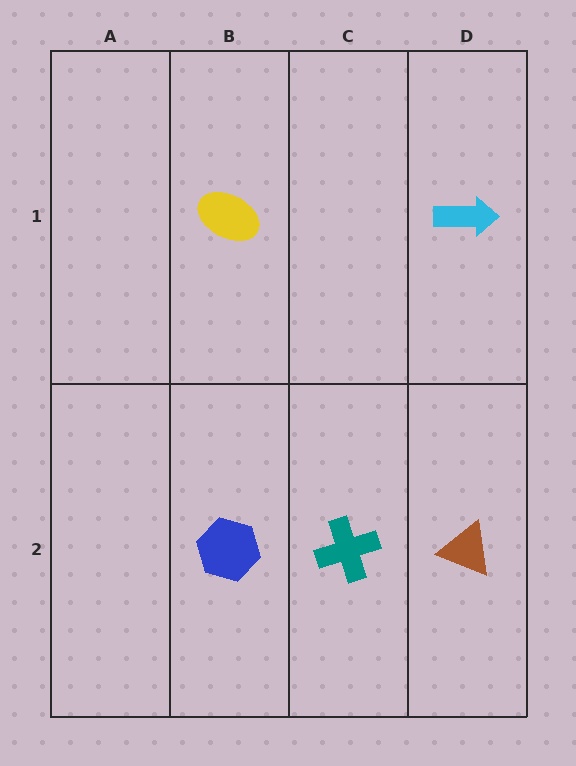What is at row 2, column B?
A blue hexagon.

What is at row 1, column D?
A cyan arrow.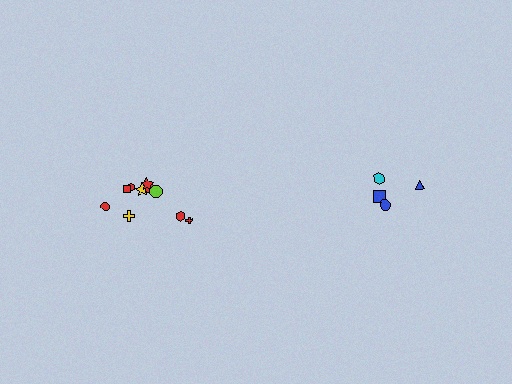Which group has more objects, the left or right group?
The left group.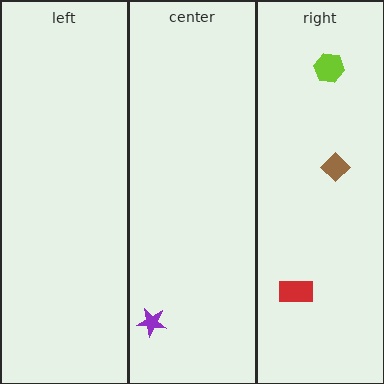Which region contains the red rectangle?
The right region.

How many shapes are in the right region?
3.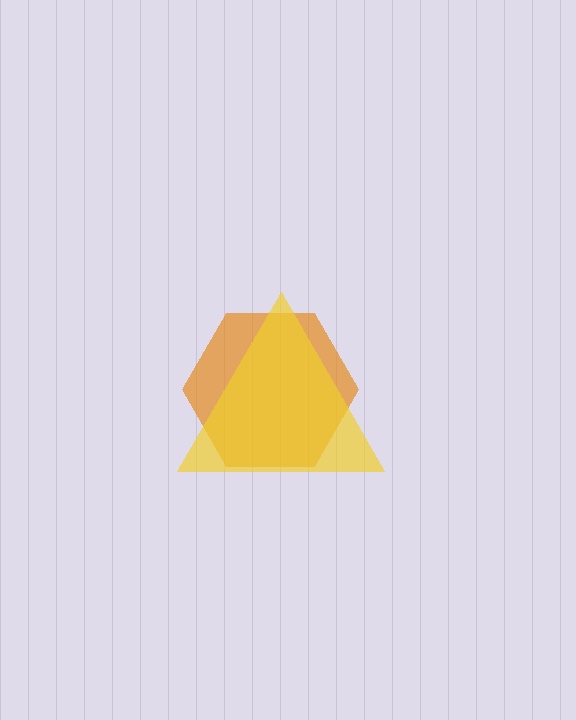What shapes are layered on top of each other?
The layered shapes are: an orange hexagon, a yellow triangle.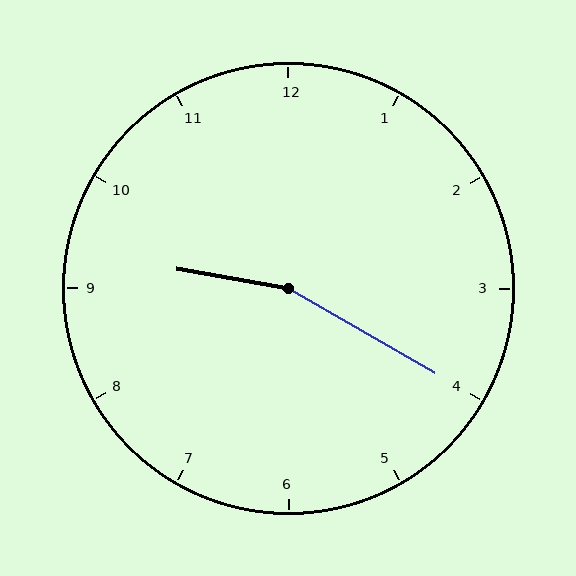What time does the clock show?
9:20.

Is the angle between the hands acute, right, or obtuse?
It is obtuse.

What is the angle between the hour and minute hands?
Approximately 160 degrees.